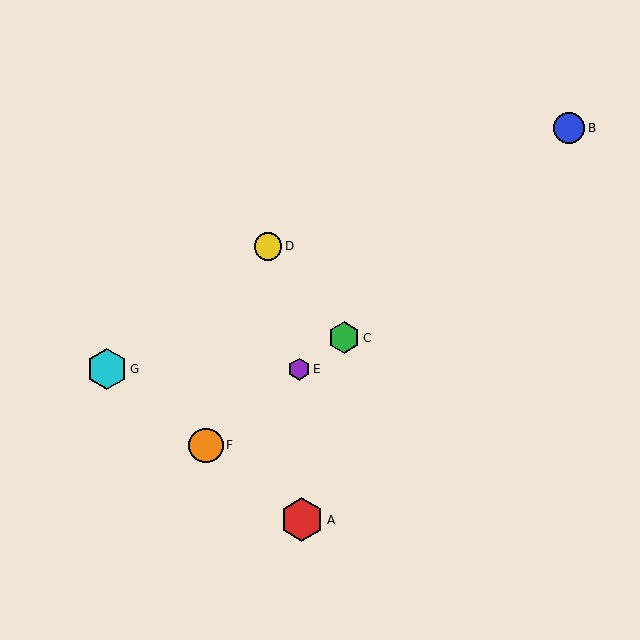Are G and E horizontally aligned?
Yes, both are at y≈369.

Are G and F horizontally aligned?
No, G is at y≈369 and F is at y≈445.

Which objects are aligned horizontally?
Objects E, G are aligned horizontally.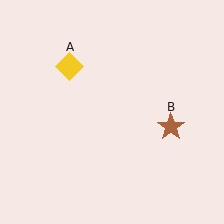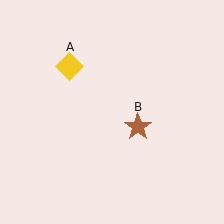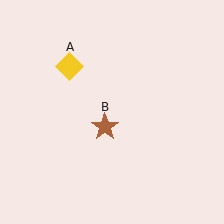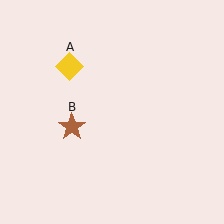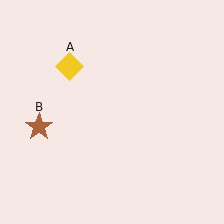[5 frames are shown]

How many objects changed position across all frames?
1 object changed position: brown star (object B).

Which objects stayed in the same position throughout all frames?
Yellow diamond (object A) remained stationary.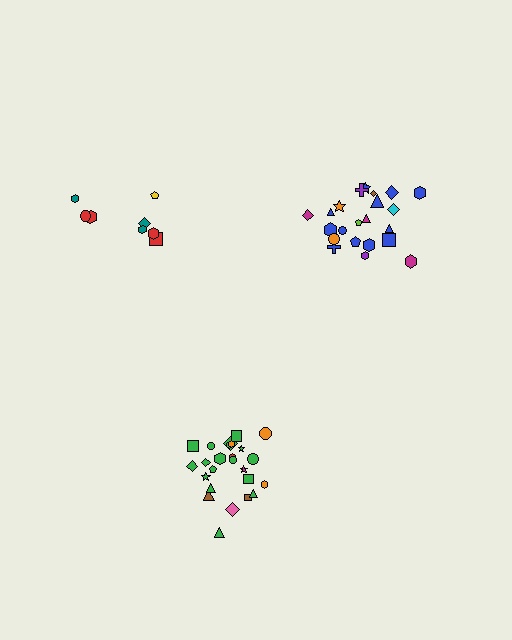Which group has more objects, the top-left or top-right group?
The top-right group.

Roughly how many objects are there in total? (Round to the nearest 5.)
Roughly 55 objects in total.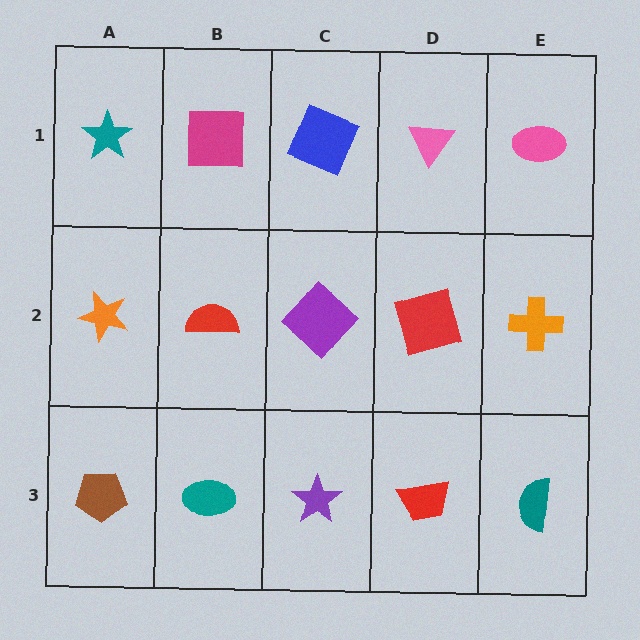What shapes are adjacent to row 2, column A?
A teal star (row 1, column A), a brown pentagon (row 3, column A), a red semicircle (row 2, column B).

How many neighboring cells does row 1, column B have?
3.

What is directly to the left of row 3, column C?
A teal ellipse.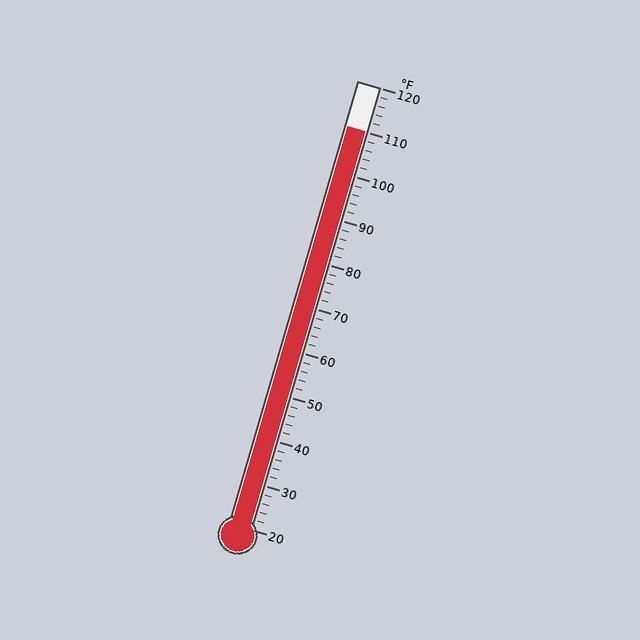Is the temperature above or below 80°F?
The temperature is above 80°F.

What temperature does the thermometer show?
The thermometer shows approximately 110°F.